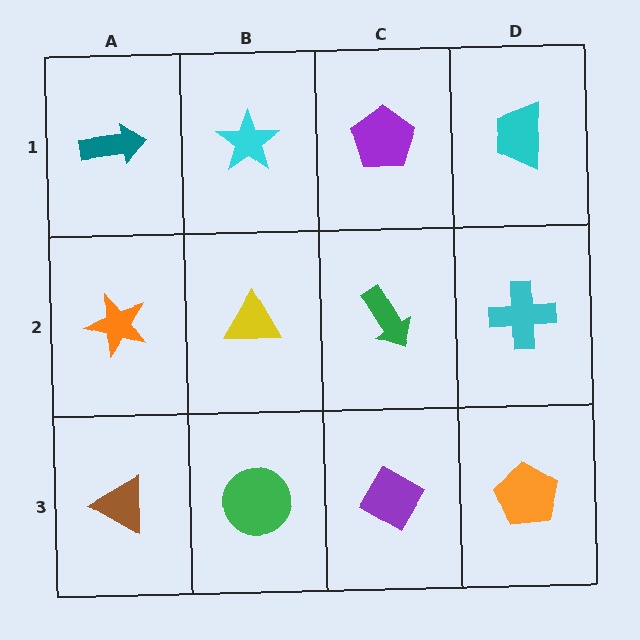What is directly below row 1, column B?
A yellow triangle.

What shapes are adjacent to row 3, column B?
A yellow triangle (row 2, column B), a brown triangle (row 3, column A), a purple diamond (row 3, column C).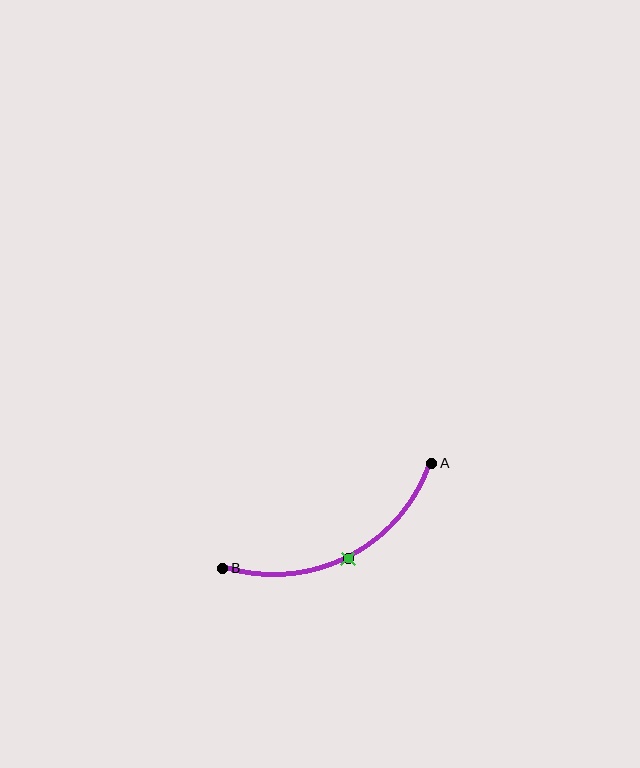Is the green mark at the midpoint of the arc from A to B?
Yes. The green mark lies on the arc at equal arc-length from both A and B — it is the arc midpoint.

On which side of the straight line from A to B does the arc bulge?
The arc bulges below the straight line connecting A and B.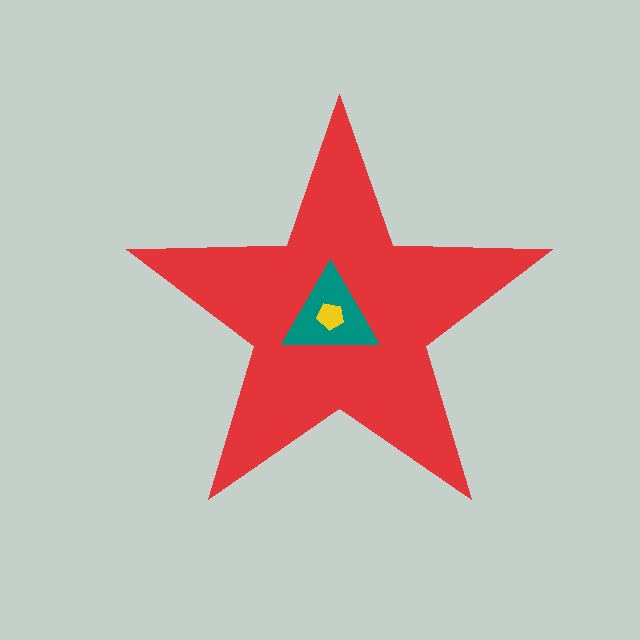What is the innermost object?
The yellow pentagon.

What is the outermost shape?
The red star.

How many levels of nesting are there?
3.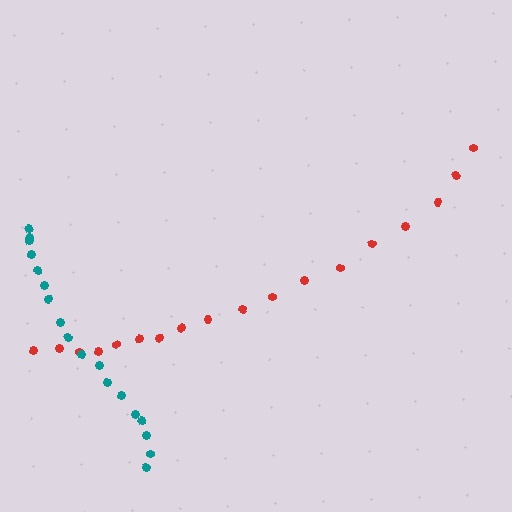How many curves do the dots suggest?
There are 2 distinct paths.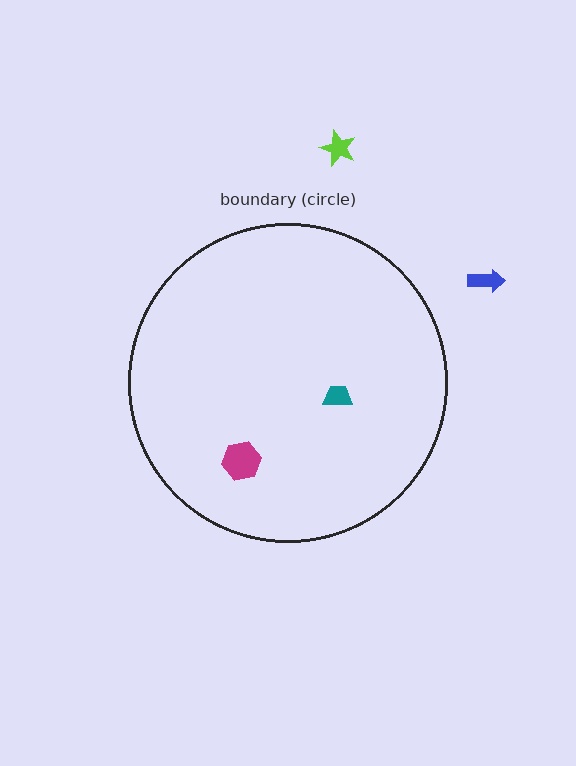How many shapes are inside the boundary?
2 inside, 2 outside.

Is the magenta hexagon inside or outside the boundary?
Inside.